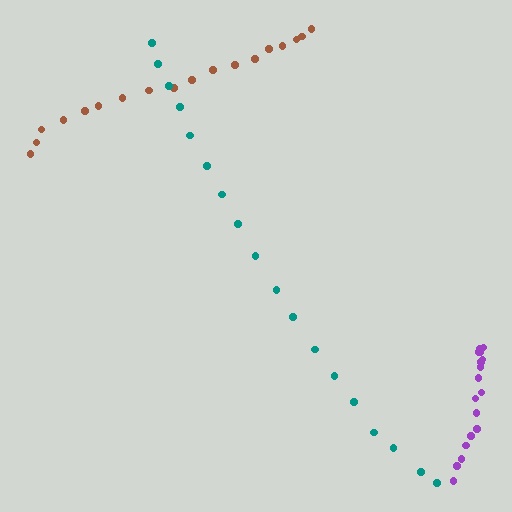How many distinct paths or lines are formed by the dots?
There are 3 distinct paths.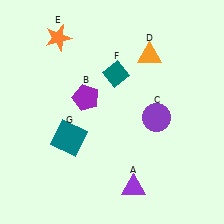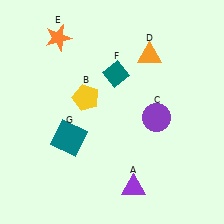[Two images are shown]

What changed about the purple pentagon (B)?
In Image 1, B is purple. In Image 2, it changed to yellow.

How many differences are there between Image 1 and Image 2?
There is 1 difference between the two images.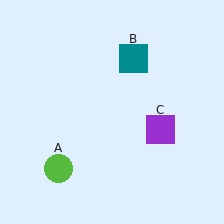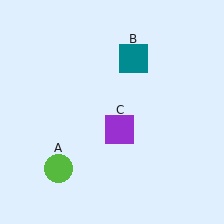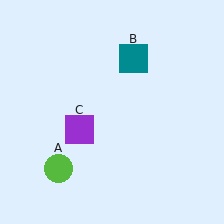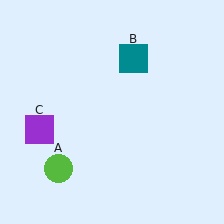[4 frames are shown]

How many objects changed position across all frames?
1 object changed position: purple square (object C).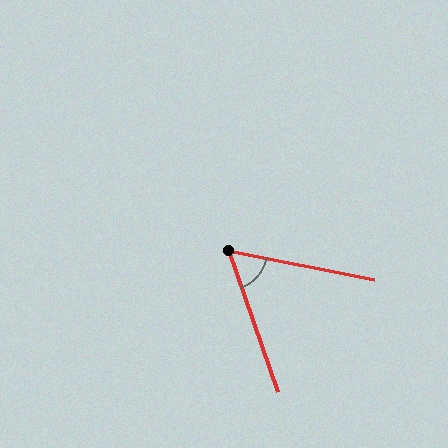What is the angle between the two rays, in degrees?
Approximately 60 degrees.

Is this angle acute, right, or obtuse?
It is acute.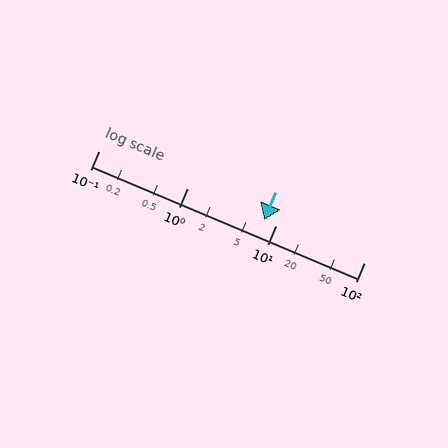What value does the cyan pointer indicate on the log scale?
The pointer indicates approximately 7.4.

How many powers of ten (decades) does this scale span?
The scale spans 3 decades, from 0.1 to 100.